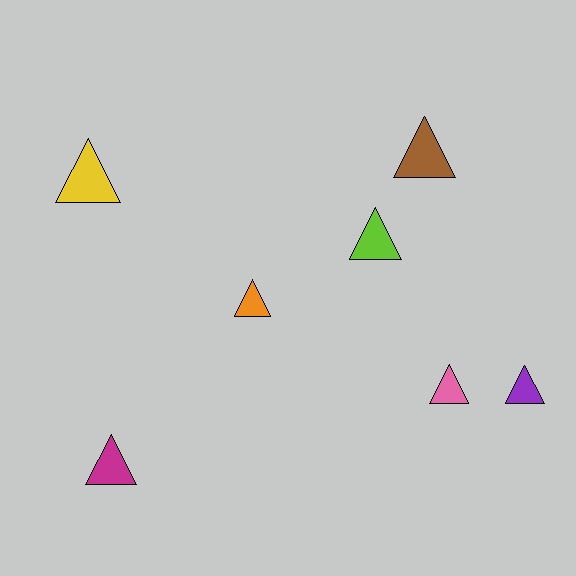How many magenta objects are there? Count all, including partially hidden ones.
There is 1 magenta object.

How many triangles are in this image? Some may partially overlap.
There are 7 triangles.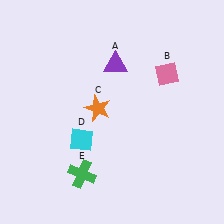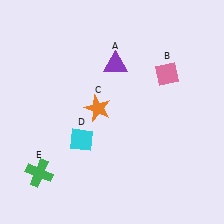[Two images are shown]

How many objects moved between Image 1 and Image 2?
1 object moved between the two images.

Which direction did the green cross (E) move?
The green cross (E) moved left.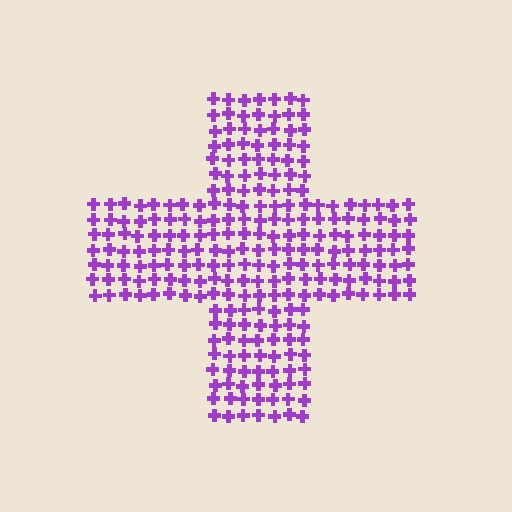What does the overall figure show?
The overall figure shows a cross.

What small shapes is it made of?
It is made of small crosses.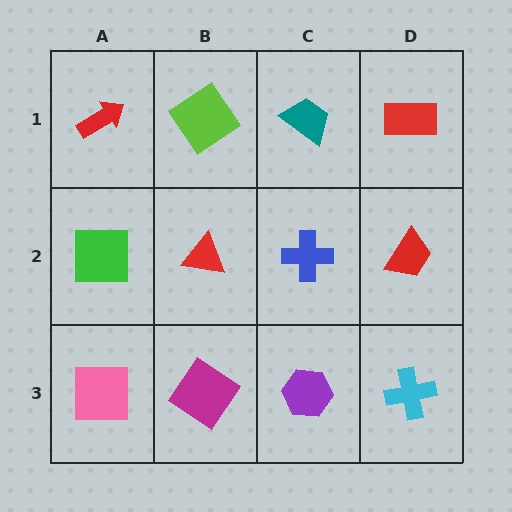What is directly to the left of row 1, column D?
A teal trapezoid.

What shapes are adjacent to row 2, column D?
A red rectangle (row 1, column D), a cyan cross (row 3, column D), a blue cross (row 2, column C).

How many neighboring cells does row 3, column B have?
3.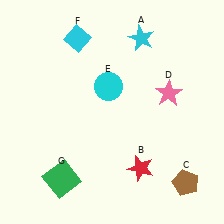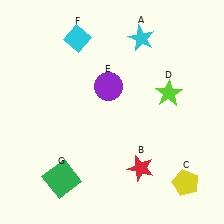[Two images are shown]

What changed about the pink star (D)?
In Image 1, D is pink. In Image 2, it changed to lime.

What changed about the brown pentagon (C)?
In Image 1, C is brown. In Image 2, it changed to yellow.